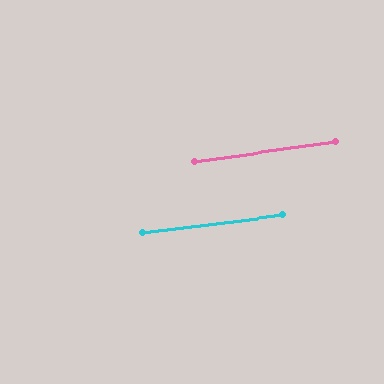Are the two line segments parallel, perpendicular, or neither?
Parallel — their directions differ by only 0.8°.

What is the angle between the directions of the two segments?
Approximately 1 degree.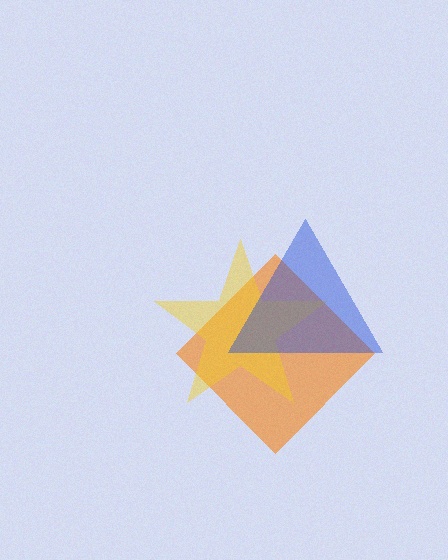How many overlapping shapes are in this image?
There are 3 overlapping shapes in the image.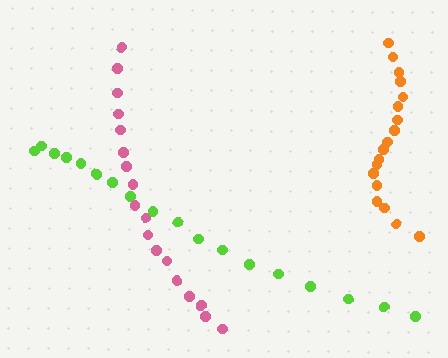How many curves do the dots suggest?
There are 3 distinct paths.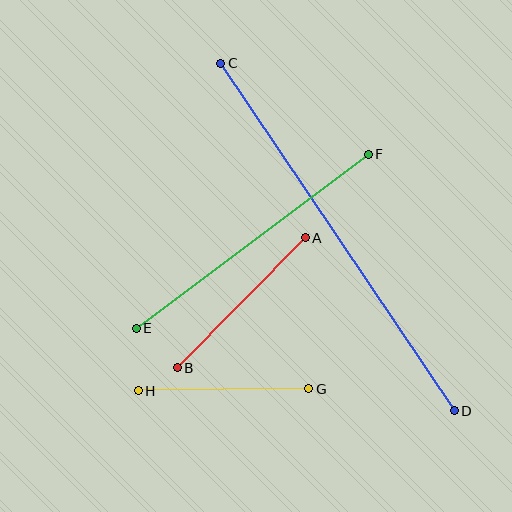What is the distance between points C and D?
The distance is approximately 418 pixels.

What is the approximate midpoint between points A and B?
The midpoint is at approximately (241, 303) pixels.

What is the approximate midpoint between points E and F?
The midpoint is at approximately (252, 241) pixels.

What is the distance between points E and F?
The distance is approximately 290 pixels.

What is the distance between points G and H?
The distance is approximately 170 pixels.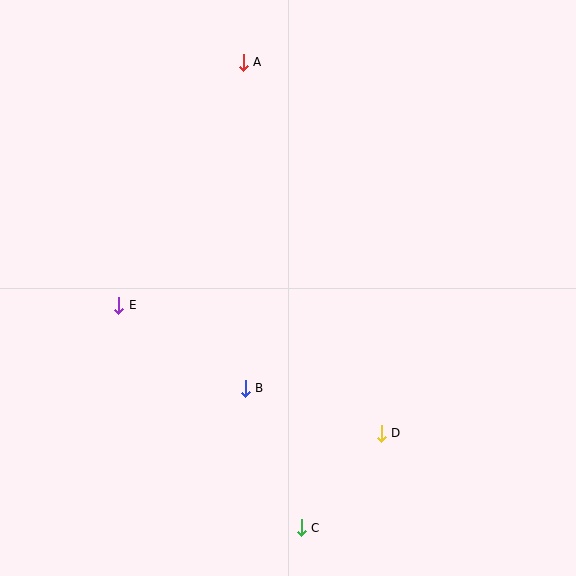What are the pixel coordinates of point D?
Point D is at (381, 433).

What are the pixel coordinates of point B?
Point B is at (245, 388).